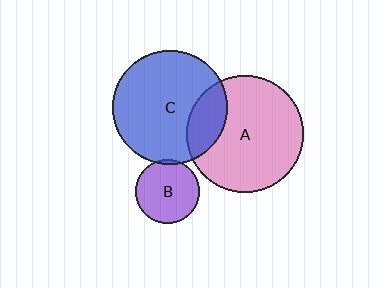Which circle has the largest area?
Circle A (pink).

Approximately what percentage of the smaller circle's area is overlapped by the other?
Approximately 20%.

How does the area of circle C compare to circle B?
Approximately 3.2 times.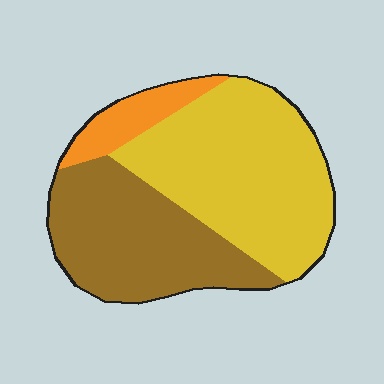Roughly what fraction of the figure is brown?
Brown takes up about two fifths (2/5) of the figure.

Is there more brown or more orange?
Brown.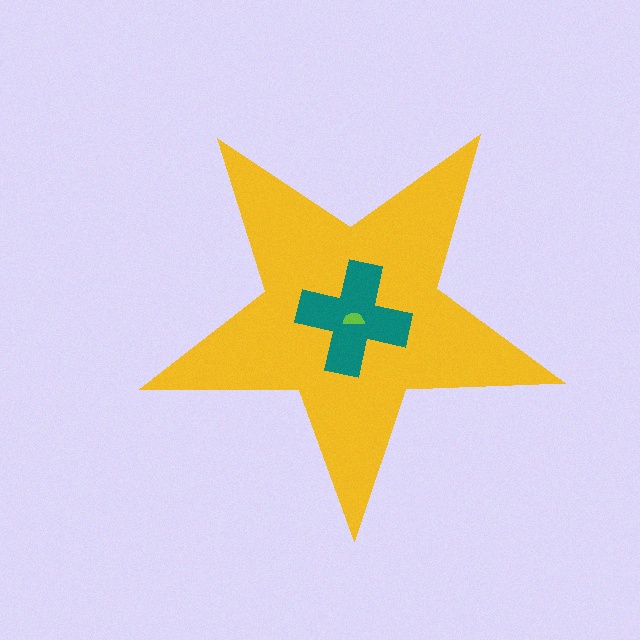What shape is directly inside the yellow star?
The teal cross.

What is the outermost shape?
The yellow star.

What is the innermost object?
The lime semicircle.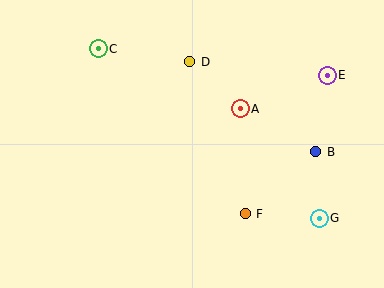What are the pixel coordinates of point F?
Point F is at (245, 214).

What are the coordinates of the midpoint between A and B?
The midpoint between A and B is at (278, 130).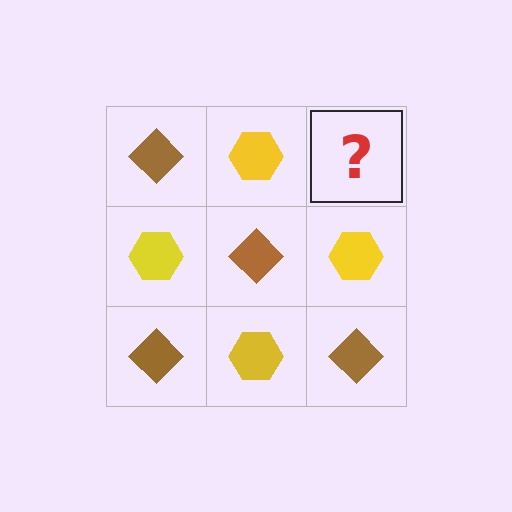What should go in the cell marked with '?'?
The missing cell should contain a brown diamond.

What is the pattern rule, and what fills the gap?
The rule is that it alternates brown diamond and yellow hexagon in a checkerboard pattern. The gap should be filled with a brown diamond.